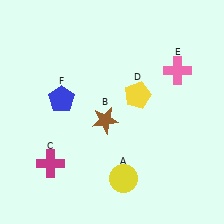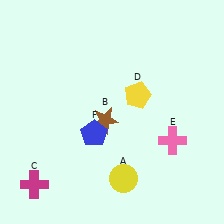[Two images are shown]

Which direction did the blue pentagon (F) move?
The blue pentagon (F) moved down.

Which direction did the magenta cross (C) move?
The magenta cross (C) moved down.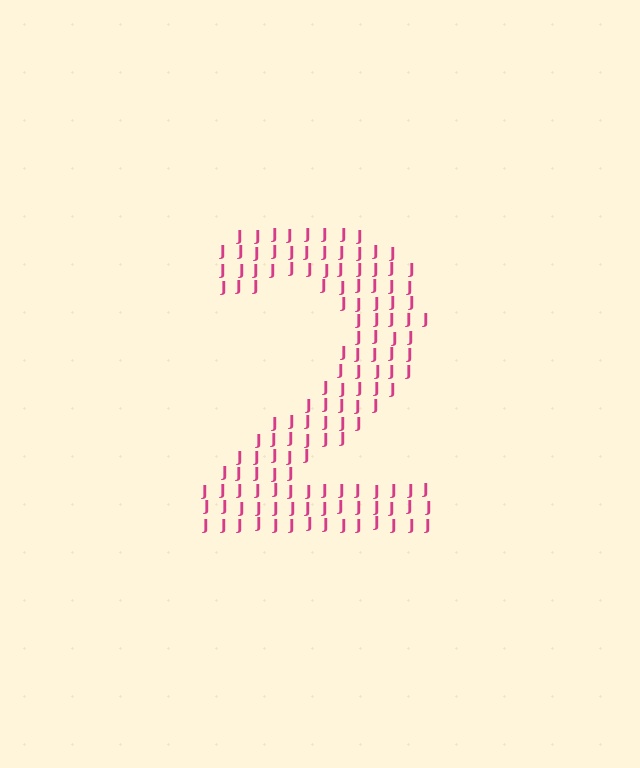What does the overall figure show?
The overall figure shows the digit 2.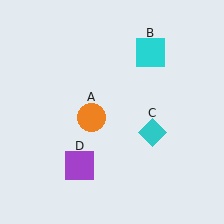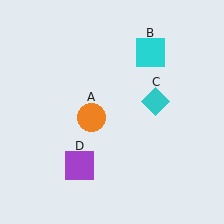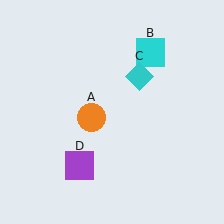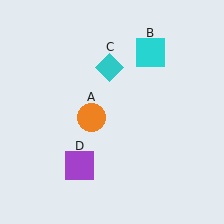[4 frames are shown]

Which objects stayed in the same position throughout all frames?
Orange circle (object A) and cyan square (object B) and purple square (object D) remained stationary.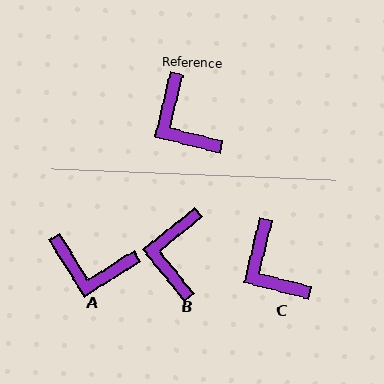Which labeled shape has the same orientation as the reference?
C.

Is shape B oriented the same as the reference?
No, it is off by about 37 degrees.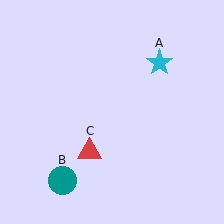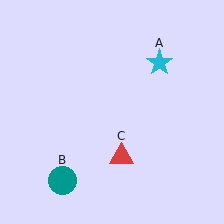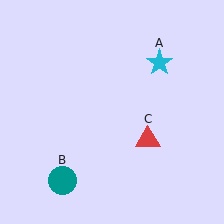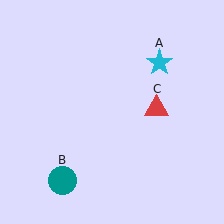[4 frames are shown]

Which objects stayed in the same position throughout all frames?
Cyan star (object A) and teal circle (object B) remained stationary.